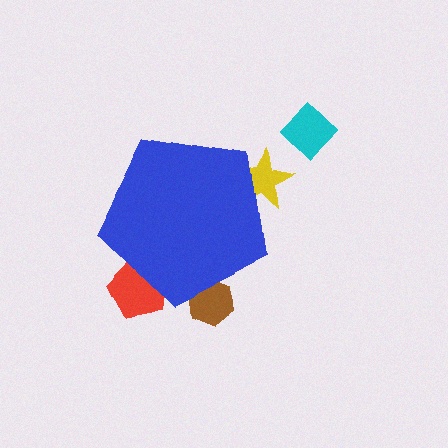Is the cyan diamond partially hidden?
No, the cyan diamond is fully visible.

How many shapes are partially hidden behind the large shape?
3 shapes are partially hidden.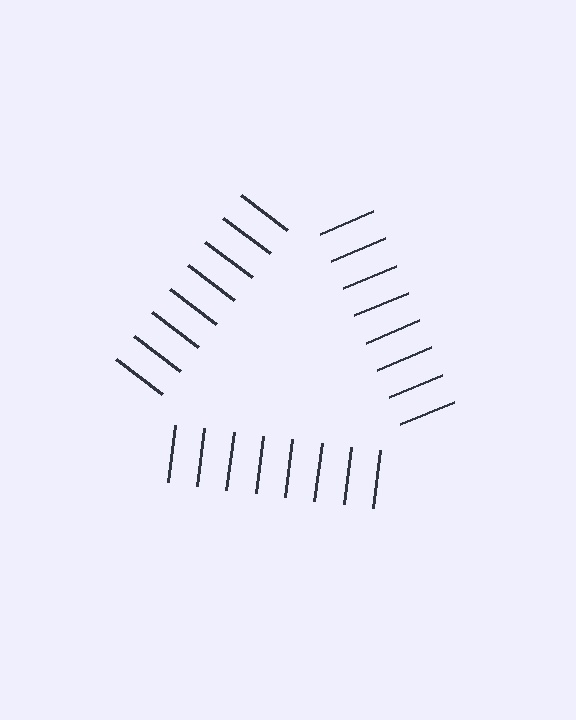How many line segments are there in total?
24 — 8 along each of the 3 edges.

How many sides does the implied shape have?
3 sides — the line-ends trace a triangle.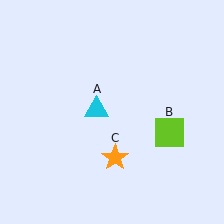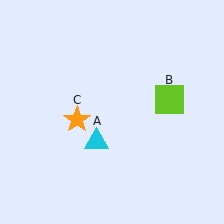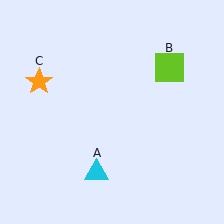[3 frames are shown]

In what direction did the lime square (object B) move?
The lime square (object B) moved up.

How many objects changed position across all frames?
3 objects changed position: cyan triangle (object A), lime square (object B), orange star (object C).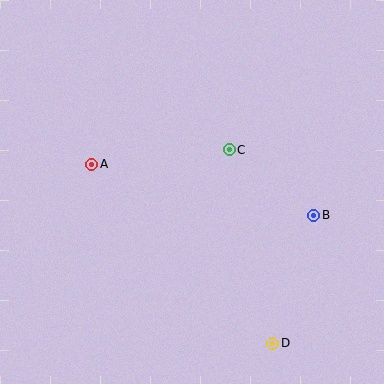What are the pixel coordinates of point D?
Point D is at (273, 343).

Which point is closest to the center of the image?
Point C at (229, 150) is closest to the center.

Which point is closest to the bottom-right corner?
Point D is closest to the bottom-right corner.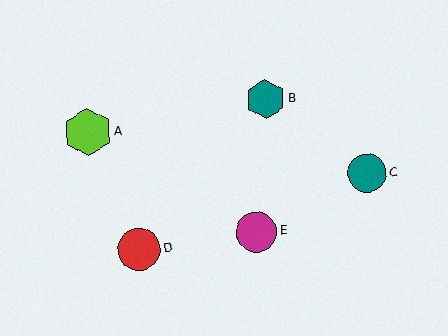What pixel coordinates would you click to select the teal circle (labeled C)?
Click at (367, 173) to select the teal circle C.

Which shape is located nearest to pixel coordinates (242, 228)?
The magenta circle (labeled E) at (256, 232) is nearest to that location.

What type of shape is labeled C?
Shape C is a teal circle.